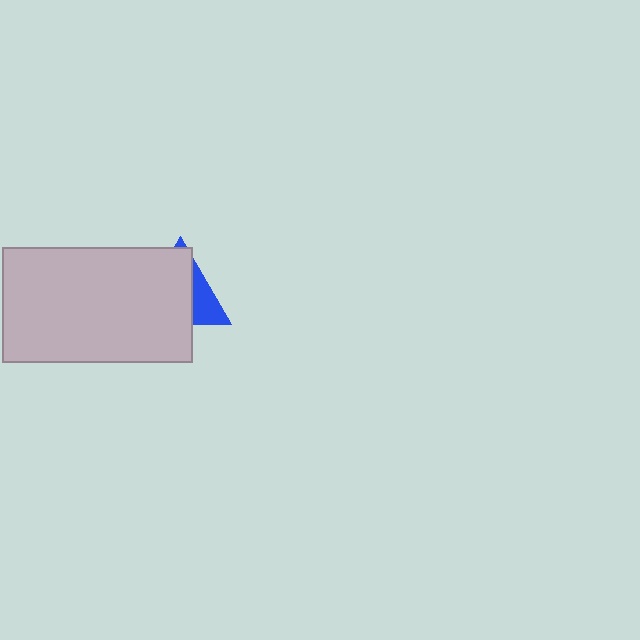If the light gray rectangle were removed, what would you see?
You would see the complete blue triangle.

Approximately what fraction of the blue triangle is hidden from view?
Roughly 70% of the blue triangle is hidden behind the light gray rectangle.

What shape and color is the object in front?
The object in front is a light gray rectangle.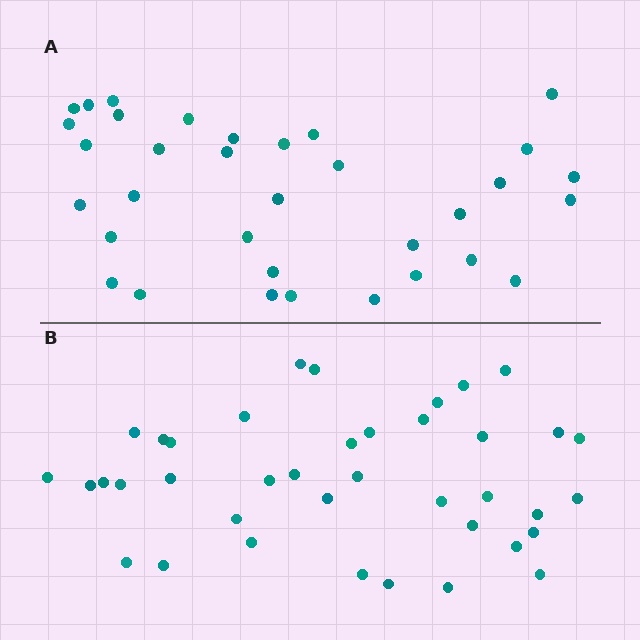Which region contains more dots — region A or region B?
Region B (the bottom region) has more dots.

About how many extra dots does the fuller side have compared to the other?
Region B has about 5 more dots than region A.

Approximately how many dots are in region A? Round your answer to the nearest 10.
About 30 dots. (The exact count is 34, which rounds to 30.)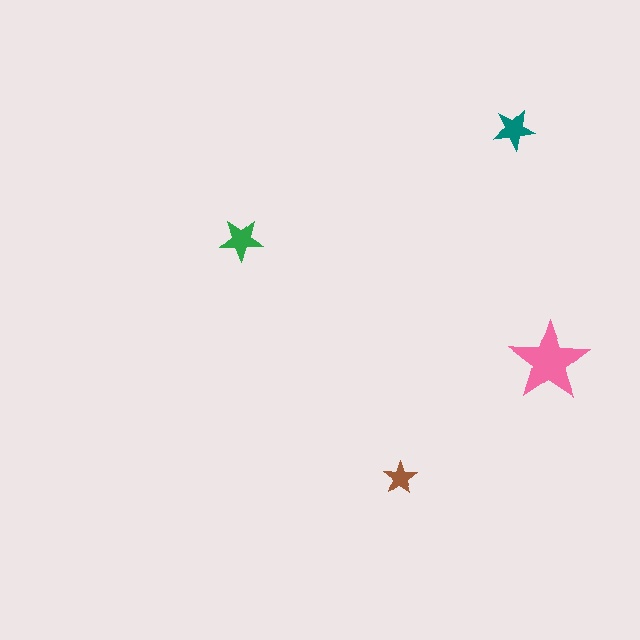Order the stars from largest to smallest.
the pink one, the green one, the teal one, the brown one.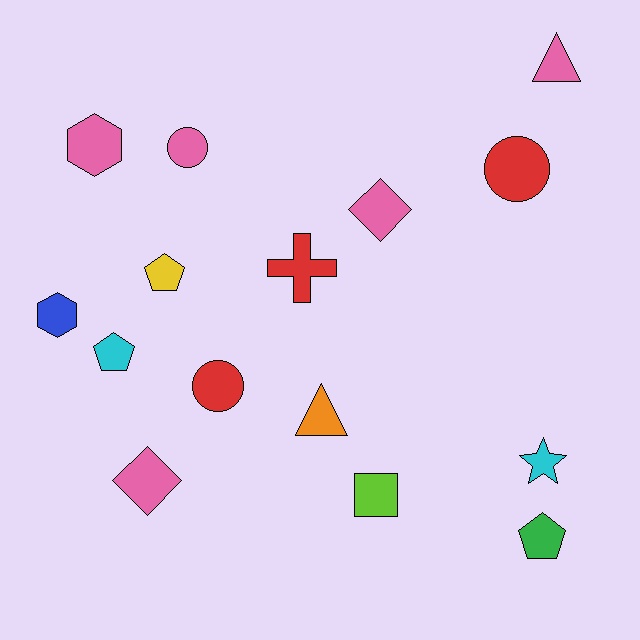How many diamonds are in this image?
There are 2 diamonds.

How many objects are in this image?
There are 15 objects.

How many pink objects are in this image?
There are 5 pink objects.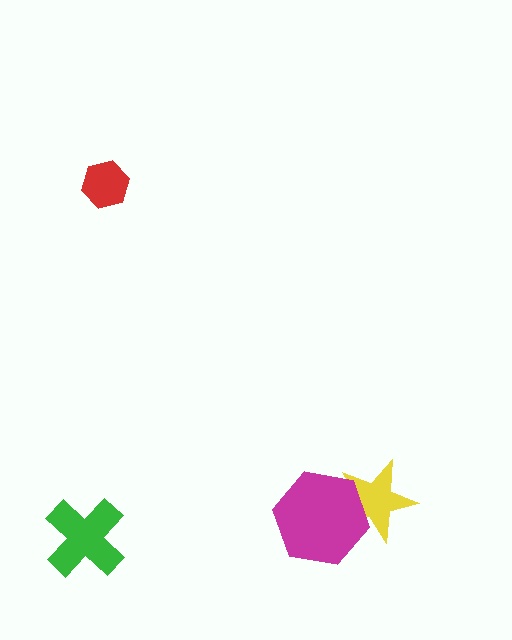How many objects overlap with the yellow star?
1 object overlaps with the yellow star.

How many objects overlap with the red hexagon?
0 objects overlap with the red hexagon.